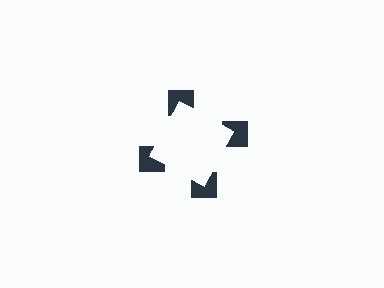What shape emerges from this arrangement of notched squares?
An illusory square — its edges are inferred from the aligned wedge cuts in the notched squares, not physically drawn.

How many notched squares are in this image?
There are 4 — one at each vertex of the illusory square.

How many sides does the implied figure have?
4 sides.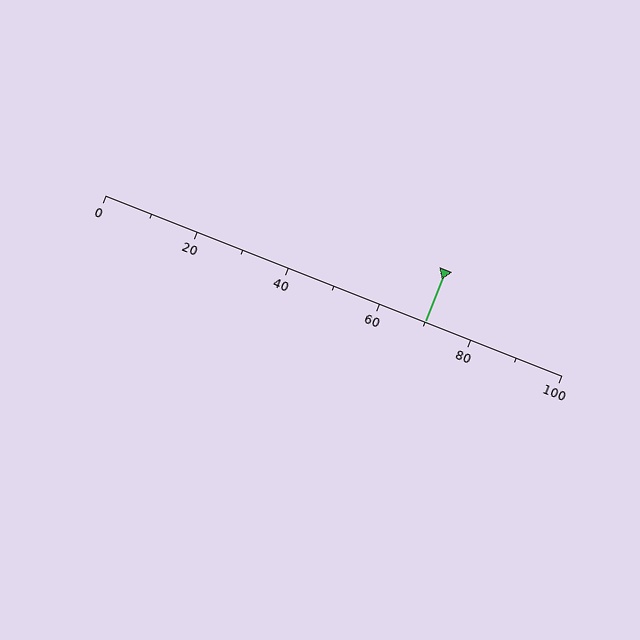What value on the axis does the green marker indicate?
The marker indicates approximately 70.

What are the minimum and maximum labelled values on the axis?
The axis runs from 0 to 100.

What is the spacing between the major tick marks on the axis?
The major ticks are spaced 20 apart.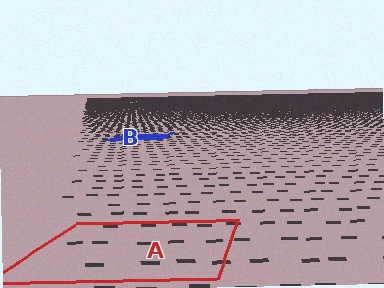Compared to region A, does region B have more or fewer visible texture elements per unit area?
Region B has more texture elements per unit area — they are packed more densely because it is farther away.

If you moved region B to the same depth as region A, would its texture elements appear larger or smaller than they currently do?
They would appear larger. At a closer depth, the same texture elements are projected at a bigger on-screen size.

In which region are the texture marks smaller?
The texture marks are smaller in region B, because it is farther away.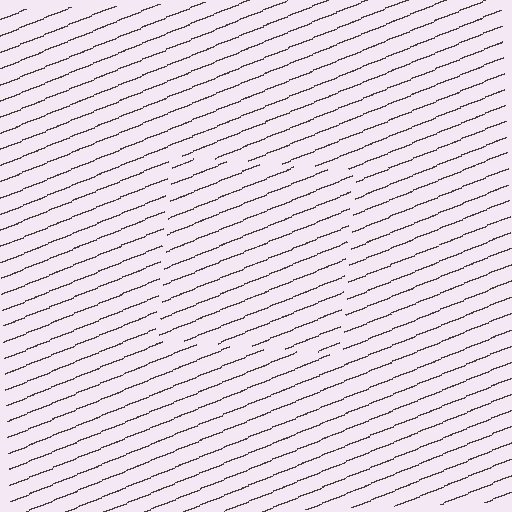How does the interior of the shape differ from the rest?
The interior of the shape contains the same grating, shifted by half a period — the contour is defined by the phase discontinuity where line-ends from the inner and outer gratings abut.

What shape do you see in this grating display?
An illusory square. The interior of the shape contains the same grating, shifted by half a period — the contour is defined by the phase discontinuity where line-ends from the inner and outer gratings abut.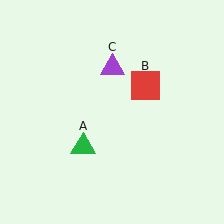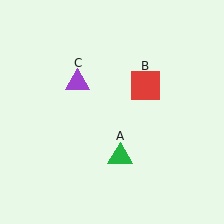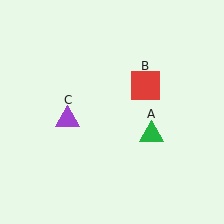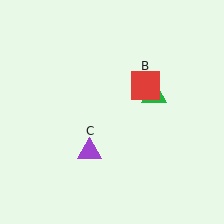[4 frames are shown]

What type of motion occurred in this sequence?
The green triangle (object A), purple triangle (object C) rotated counterclockwise around the center of the scene.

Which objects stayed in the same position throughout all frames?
Red square (object B) remained stationary.